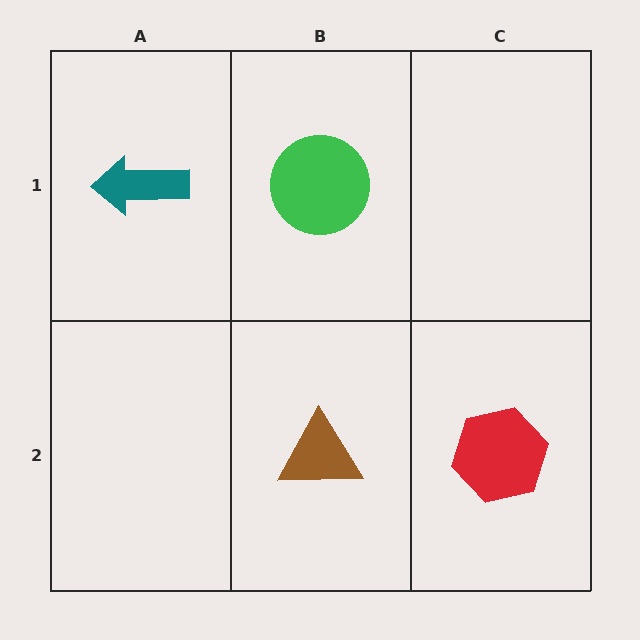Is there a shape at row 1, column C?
No, that cell is empty.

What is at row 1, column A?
A teal arrow.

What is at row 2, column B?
A brown triangle.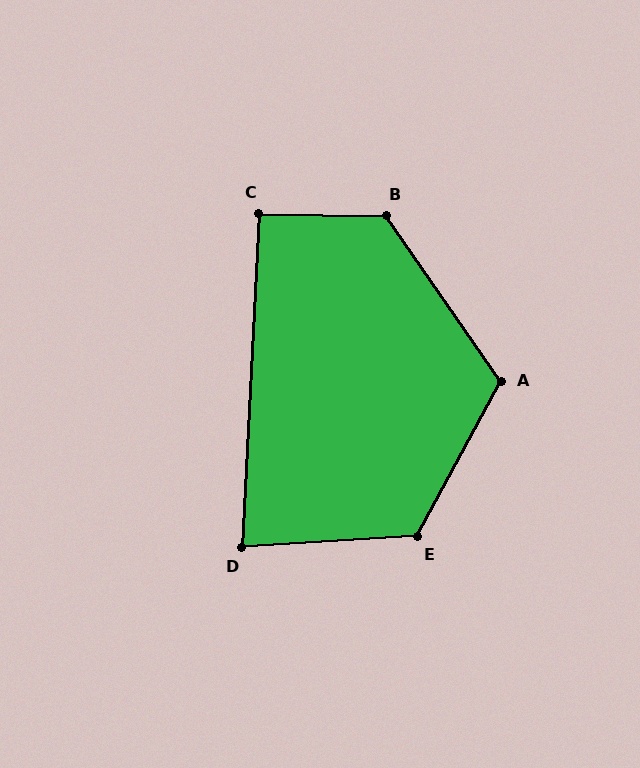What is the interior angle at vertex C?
Approximately 92 degrees (approximately right).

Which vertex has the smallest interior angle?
D, at approximately 84 degrees.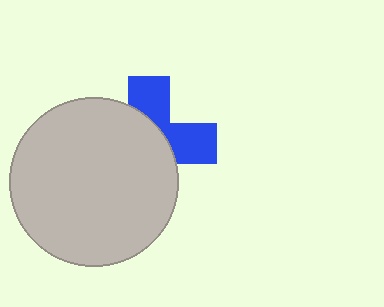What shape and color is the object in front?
The object in front is a light gray circle.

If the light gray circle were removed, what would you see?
You would see the complete blue cross.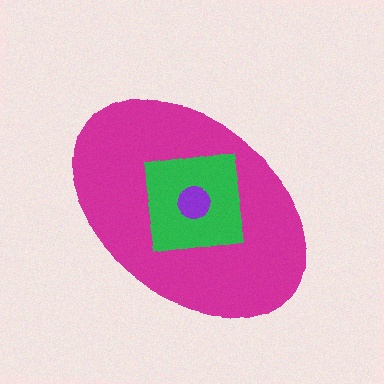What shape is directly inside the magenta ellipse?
The green square.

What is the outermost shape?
The magenta ellipse.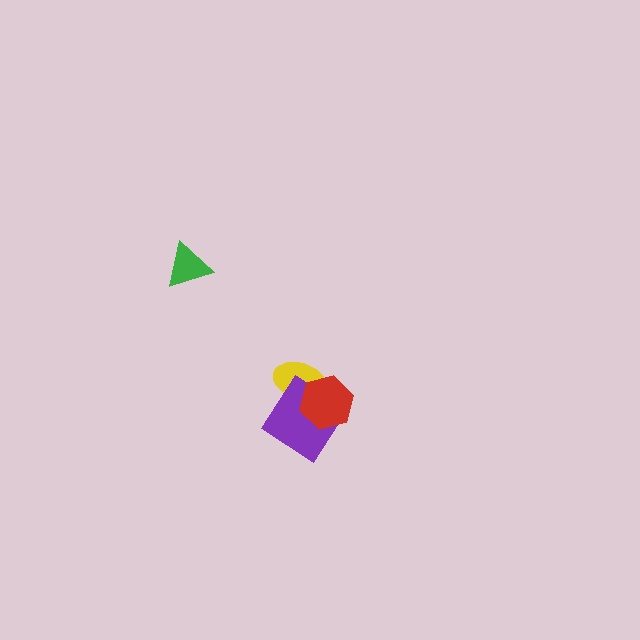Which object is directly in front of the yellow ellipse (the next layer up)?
The purple diamond is directly in front of the yellow ellipse.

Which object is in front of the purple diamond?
The red hexagon is in front of the purple diamond.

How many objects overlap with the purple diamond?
2 objects overlap with the purple diamond.